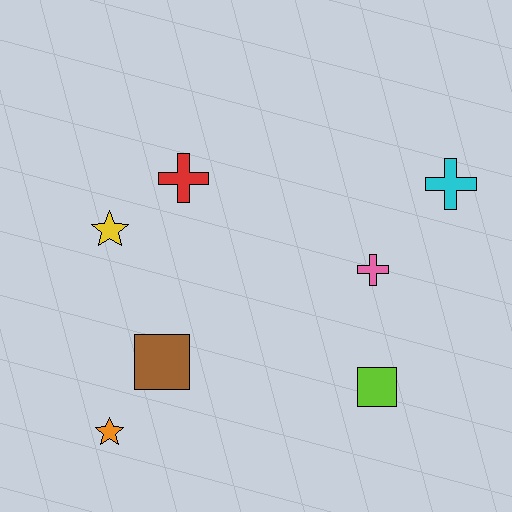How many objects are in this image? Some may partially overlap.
There are 7 objects.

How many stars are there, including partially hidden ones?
There are 2 stars.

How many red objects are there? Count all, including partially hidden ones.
There is 1 red object.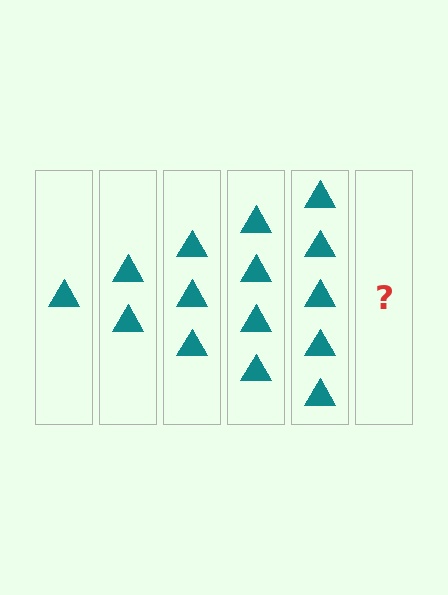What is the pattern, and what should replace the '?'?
The pattern is that each step adds one more triangle. The '?' should be 6 triangles.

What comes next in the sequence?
The next element should be 6 triangles.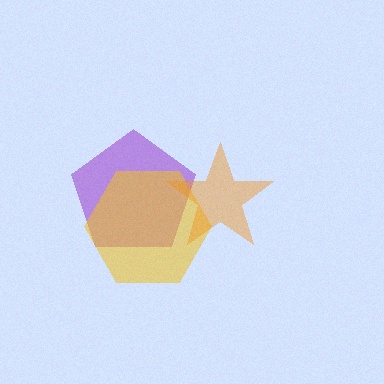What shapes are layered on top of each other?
The layered shapes are: a purple pentagon, a yellow hexagon, an orange star.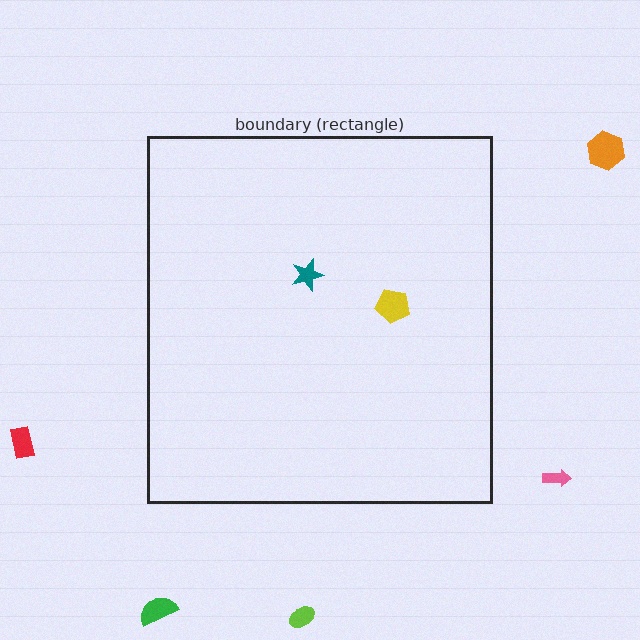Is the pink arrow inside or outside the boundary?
Outside.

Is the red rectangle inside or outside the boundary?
Outside.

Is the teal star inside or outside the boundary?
Inside.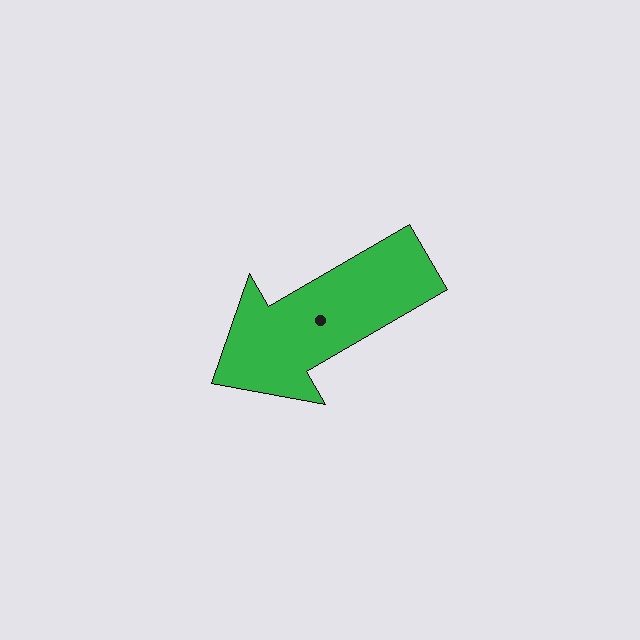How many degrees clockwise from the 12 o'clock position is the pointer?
Approximately 240 degrees.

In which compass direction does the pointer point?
Southwest.